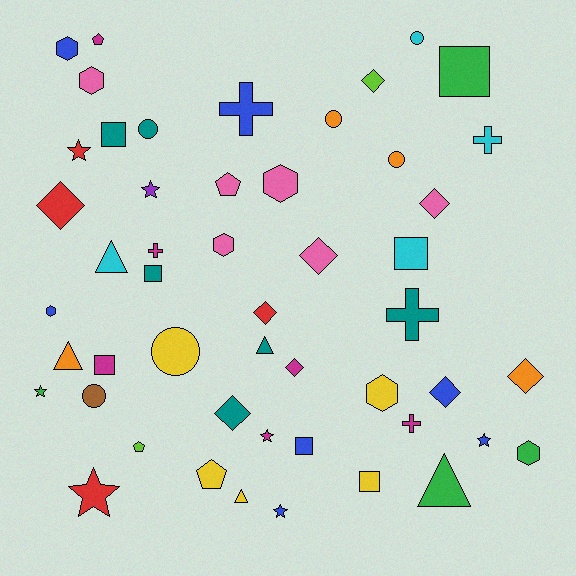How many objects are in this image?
There are 50 objects.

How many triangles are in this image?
There are 5 triangles.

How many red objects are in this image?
There are 4 red objects.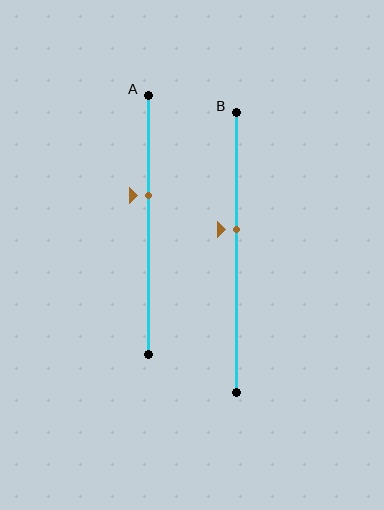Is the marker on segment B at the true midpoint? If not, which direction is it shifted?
No, the marker on segment B is shifted upward by about 8% of the segment length.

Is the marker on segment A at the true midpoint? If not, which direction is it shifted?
No, the marker on segment A is shifted upward by about 11% of the segment length.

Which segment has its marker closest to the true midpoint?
Segment B has its marker closest to the true midpoint.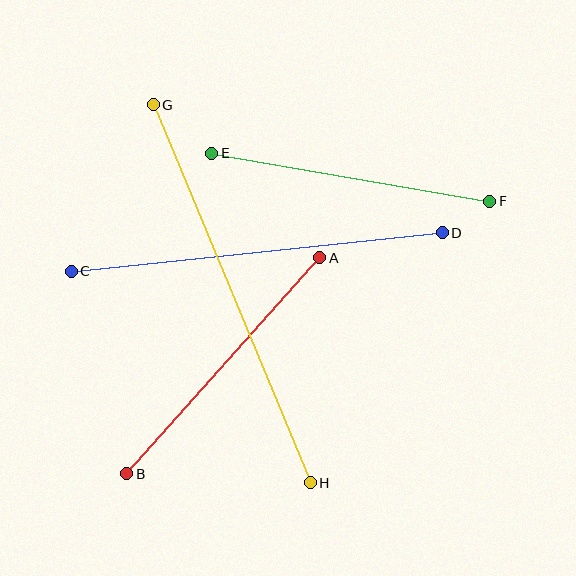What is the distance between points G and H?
The distance is approximately 409 pixels.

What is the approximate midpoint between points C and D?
The midpoint is at approximately (257, 252) pixels.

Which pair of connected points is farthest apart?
Points G and H are farthest apart.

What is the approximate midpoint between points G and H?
The midpoint is at approximately (232, 294) pixels.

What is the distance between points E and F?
The distance is approximately 282 pixels.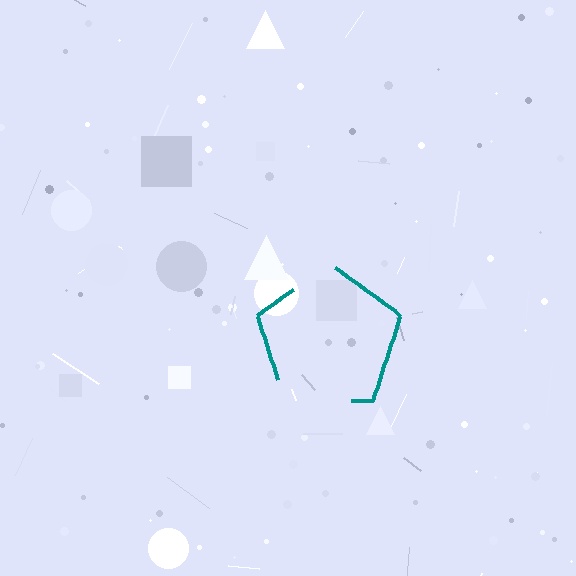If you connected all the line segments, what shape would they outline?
They would outline a pentagon.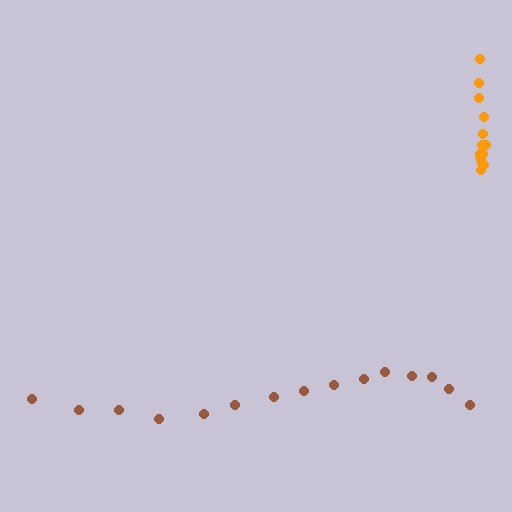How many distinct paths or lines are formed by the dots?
There are 2 distinct paths.